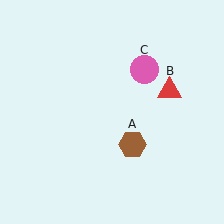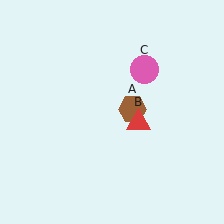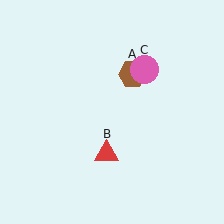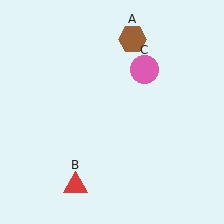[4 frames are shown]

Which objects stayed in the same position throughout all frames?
Pink circle (object C) remained stationary.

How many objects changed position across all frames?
2 objects changed position: brown hexagon (object A), red triangle (object B).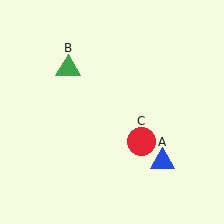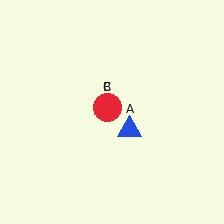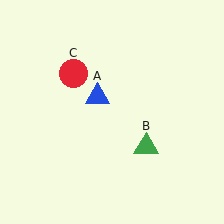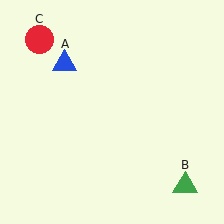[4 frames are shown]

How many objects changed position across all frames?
3 objects changed position: blue triangle (object A), green triangle (object B), red circle (object C).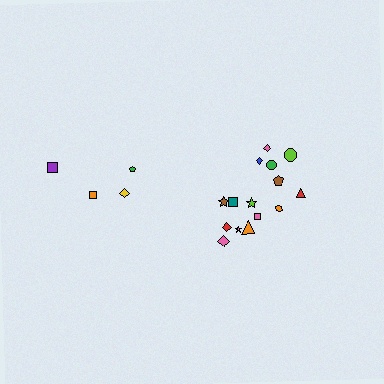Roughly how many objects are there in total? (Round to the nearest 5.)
Roughly 20 objects in total.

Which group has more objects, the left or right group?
The right group.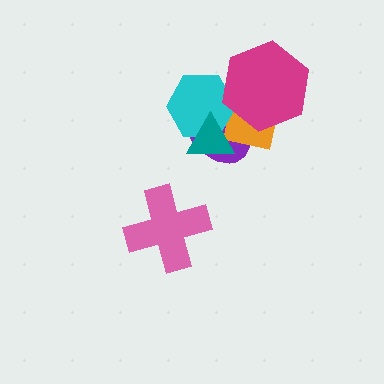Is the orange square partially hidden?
Yes, it is partially covered by another shape.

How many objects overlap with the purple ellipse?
4 objects overlap with the purple ellipse.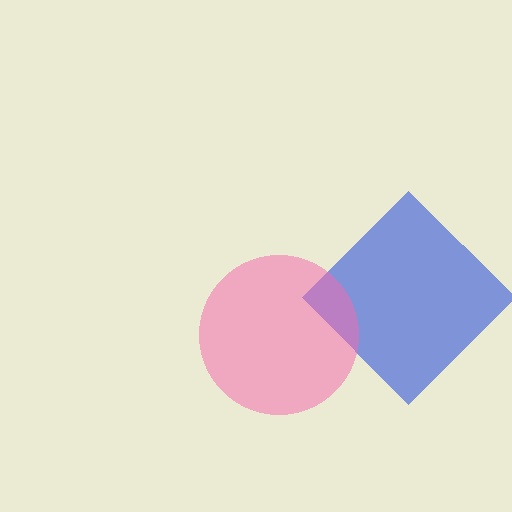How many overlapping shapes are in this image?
There are 2 overlapping shapes in the image.